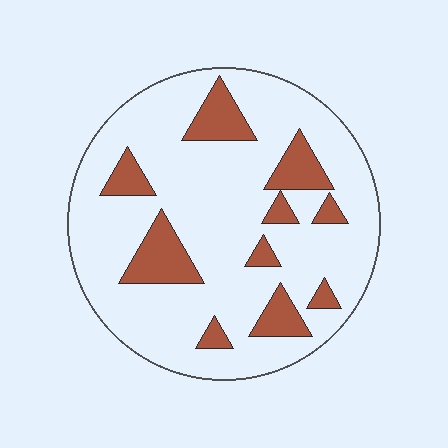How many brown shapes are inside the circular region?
10.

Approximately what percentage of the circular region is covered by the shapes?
Approximately 20%.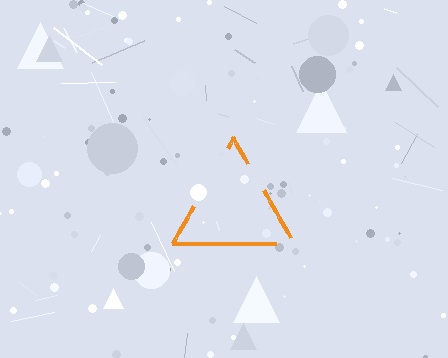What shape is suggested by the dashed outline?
The dashed outline suggests a triangle.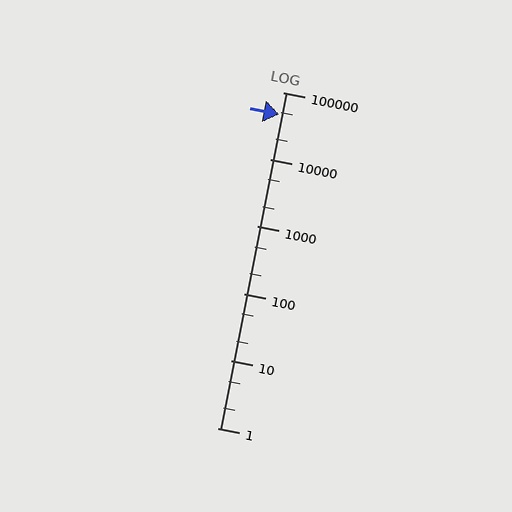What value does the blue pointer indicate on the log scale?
The pointer indicates approximately 47000.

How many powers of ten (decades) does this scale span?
The scale spans 5 decades, from 1 to 100000.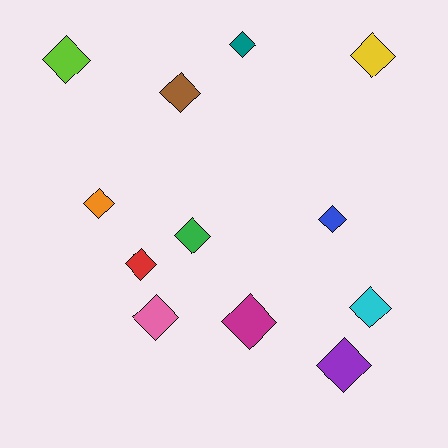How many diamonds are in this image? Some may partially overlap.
There are 12 diamonds.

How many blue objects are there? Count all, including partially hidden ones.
There is 1 blue object.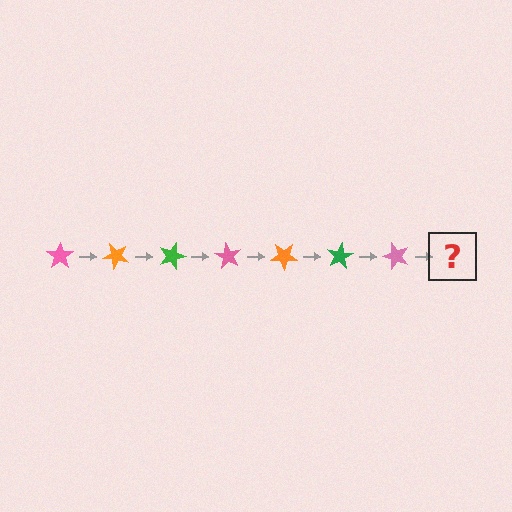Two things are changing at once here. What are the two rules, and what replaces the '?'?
The two rules are that it rotates 45 degrees each step and the color cycles through pink, orange, and green. The '?' should be an orange star, rotated 315 degrees from the start.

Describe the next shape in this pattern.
It should be an orange star, rotated 315 degrees from the start.